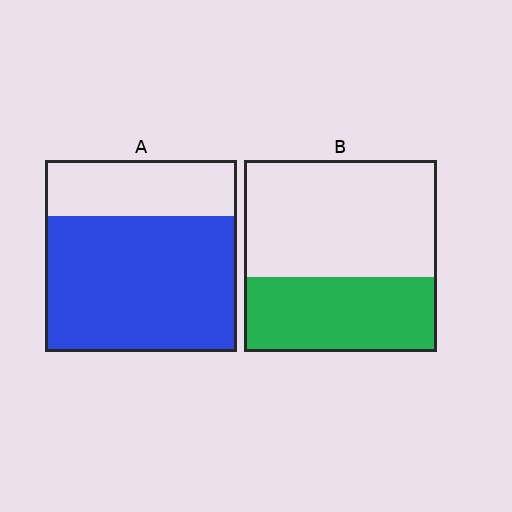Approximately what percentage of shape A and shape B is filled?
A is approximately 70% and B is approximately 40%.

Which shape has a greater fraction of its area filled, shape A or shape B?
Shape A.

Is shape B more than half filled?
No.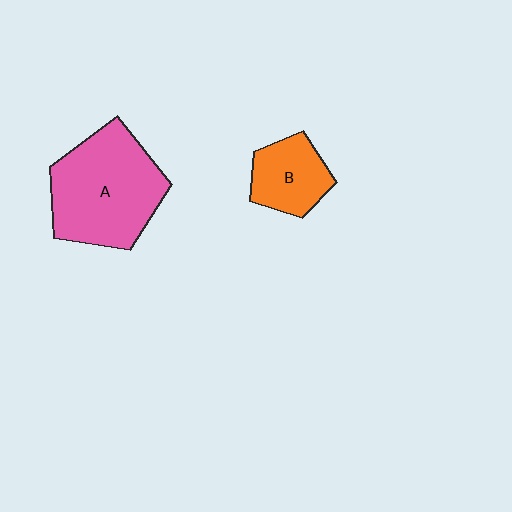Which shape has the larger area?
Shape A (pink).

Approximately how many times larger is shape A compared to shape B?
Approximately 2.1 times.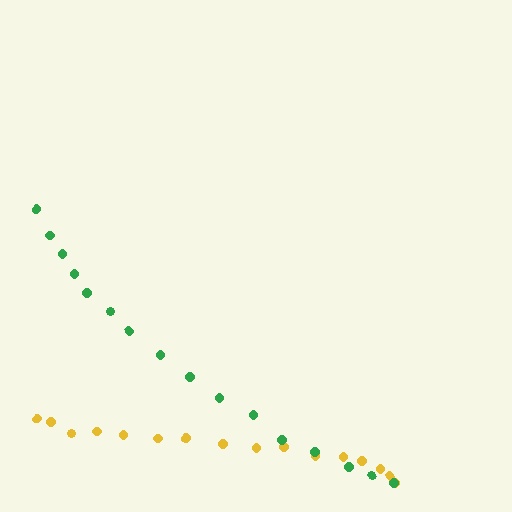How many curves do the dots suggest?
There are 2 distinct paths.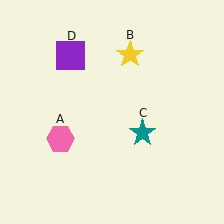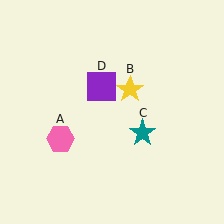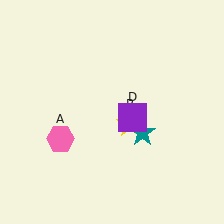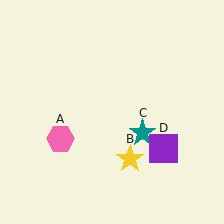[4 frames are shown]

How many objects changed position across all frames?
2 objects changed position: yellow star (object B), purple square (object D).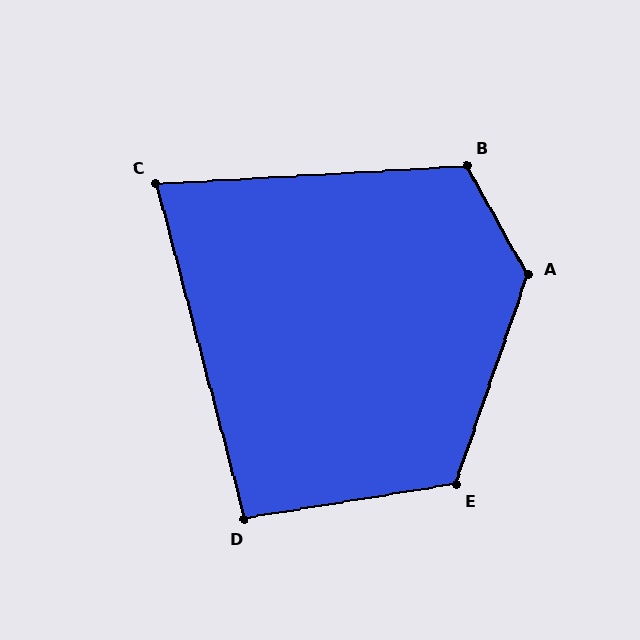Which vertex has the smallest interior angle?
C, at approximately 79 degrees.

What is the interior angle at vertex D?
Approximately 95 degrees (obtuse).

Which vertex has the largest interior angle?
A, at approximately 132 degrees.